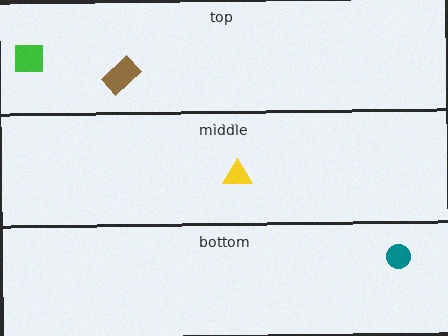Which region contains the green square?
The top region.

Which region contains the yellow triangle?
The middle region.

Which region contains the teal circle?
The bottom region.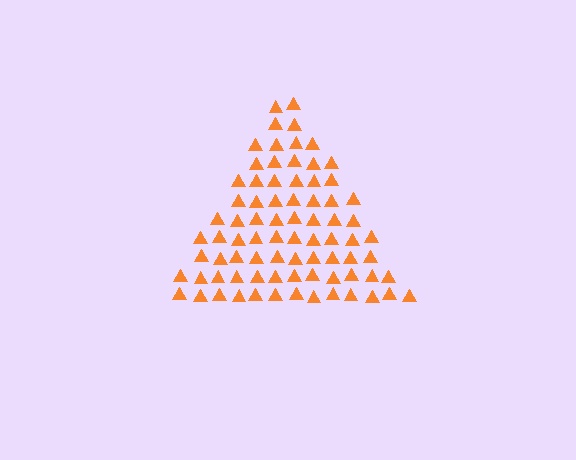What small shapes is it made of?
It is made of small triangles.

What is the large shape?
The large shape is a triangle.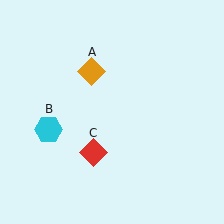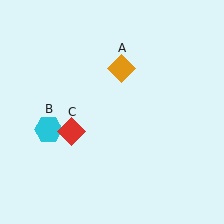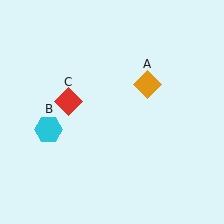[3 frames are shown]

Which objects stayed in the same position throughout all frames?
Cyan hexagon (object B) remained stationary.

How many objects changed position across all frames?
2 objects changed position: orange diamond (object A), red diamond (object C).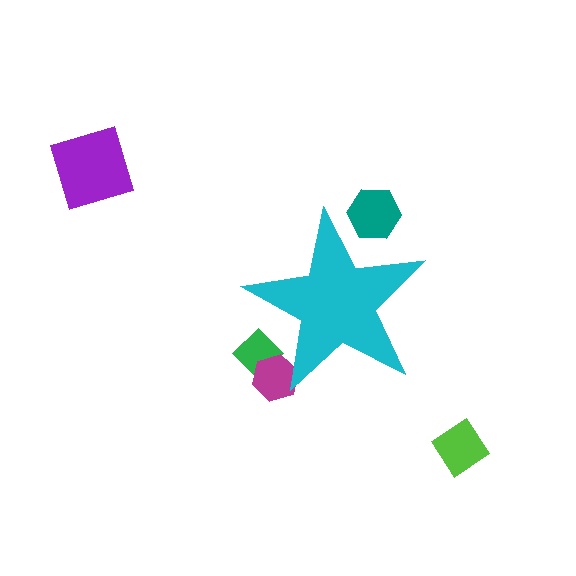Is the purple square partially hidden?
No, the purple square is fully visible.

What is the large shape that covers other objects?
A cyan star.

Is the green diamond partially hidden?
Yes, the green diamond is partially hidden behind the cyan star.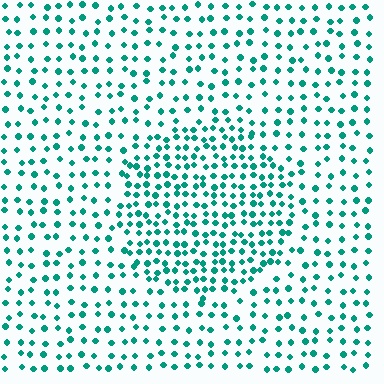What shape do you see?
I see a circle.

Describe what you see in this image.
The image contains small teal elements arranged at two different densities. A circle-shaped region is visible where the elements are more densely packed than the surrounding area.